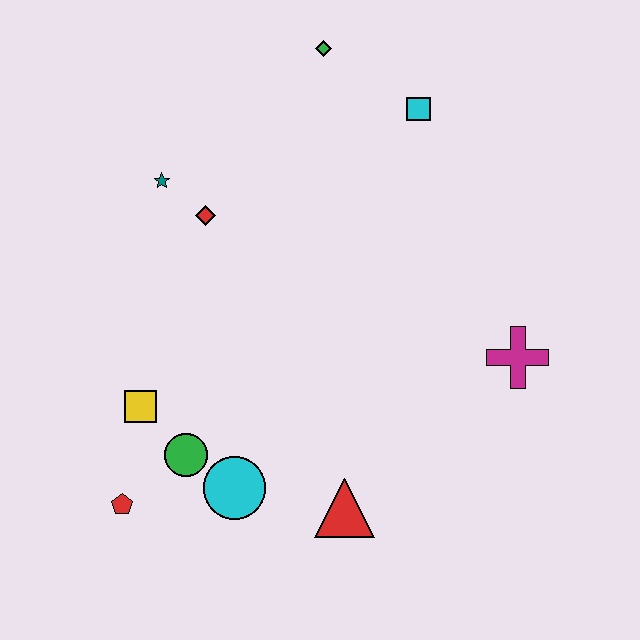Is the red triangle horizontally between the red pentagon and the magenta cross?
Yes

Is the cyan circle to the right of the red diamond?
Yes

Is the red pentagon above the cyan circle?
No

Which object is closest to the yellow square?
The green circle is closest to the yellow square.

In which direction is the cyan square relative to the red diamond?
The cyan square is to the right of the red diamond.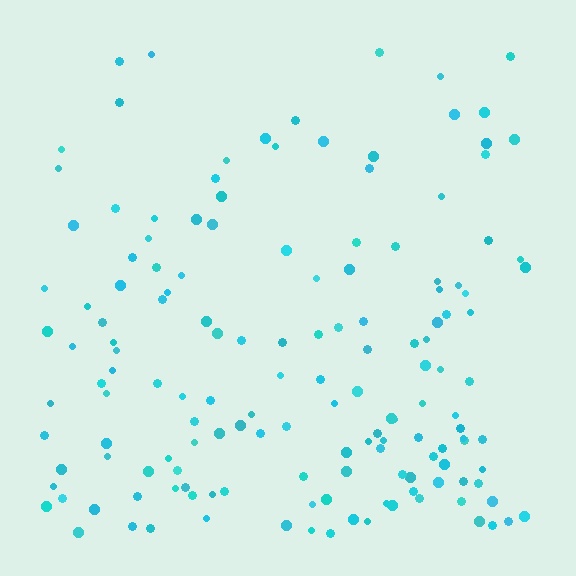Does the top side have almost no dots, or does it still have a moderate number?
Still a moderate number, just noticeably fewer than the bottom.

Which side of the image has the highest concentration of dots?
The bottom.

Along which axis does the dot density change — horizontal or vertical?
Vertical.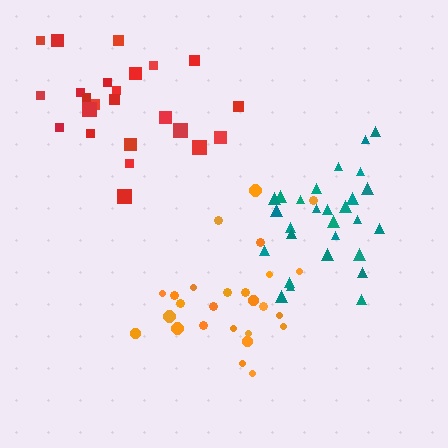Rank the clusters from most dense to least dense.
teal, orange, red.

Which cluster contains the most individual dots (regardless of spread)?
Teal (28).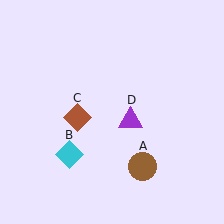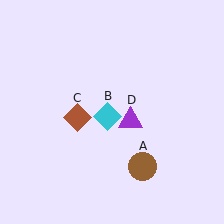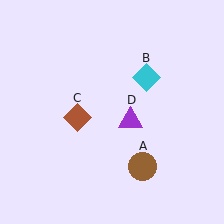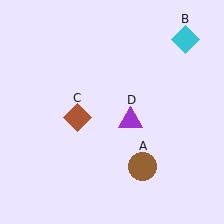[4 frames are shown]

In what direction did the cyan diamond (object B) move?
The cyan diamond (object B) moved up and to the right.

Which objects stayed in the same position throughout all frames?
Brown circle (object A) and brown diamond (object C) and purple triangle (object D) remained stationary.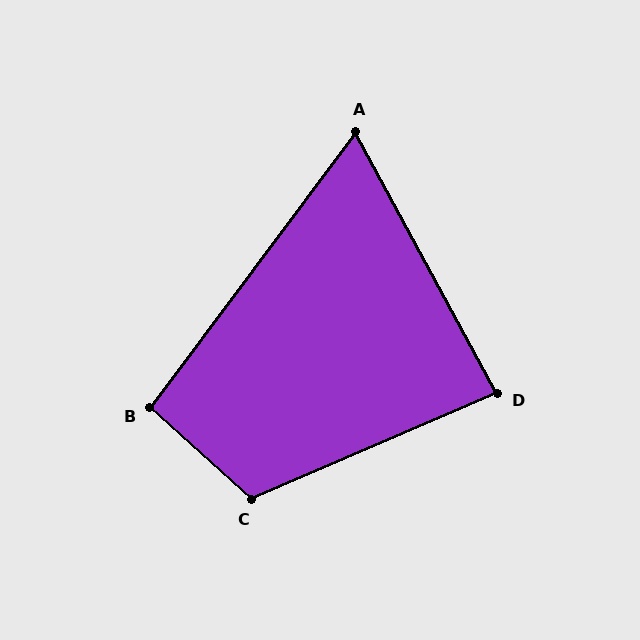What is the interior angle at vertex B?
Approximately 95 degrees (obtuse).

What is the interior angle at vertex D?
Approximately 85 degrees (acute).